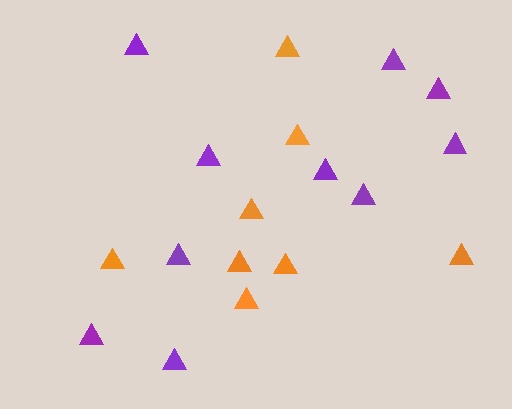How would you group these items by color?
There are 2 groups: one group of purple triangles (10) and one group of orange triangles (8).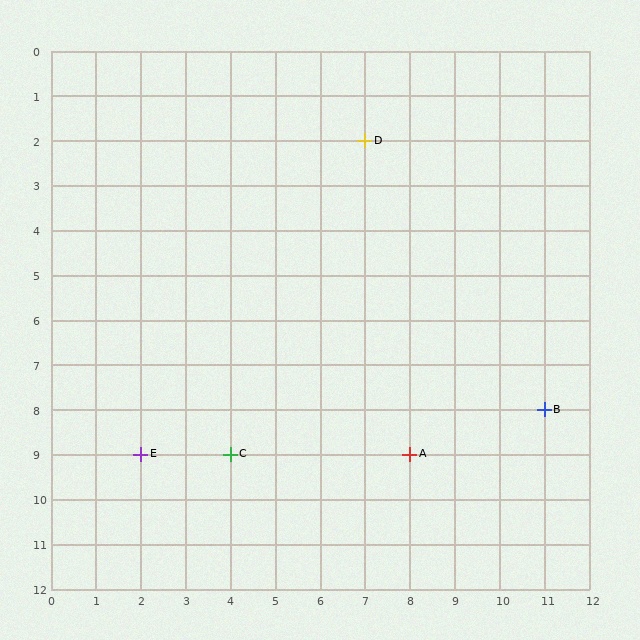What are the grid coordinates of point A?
Point A is at grid coordinates (8, 9).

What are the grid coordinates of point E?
Point E is at grid coordinates (2, 9).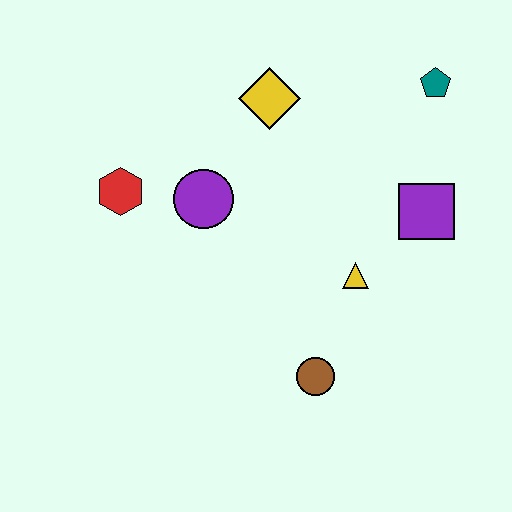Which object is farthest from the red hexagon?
The teal pentagon is farthest from the red hexagon.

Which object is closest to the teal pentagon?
The purple square is closest to the teal pentagon.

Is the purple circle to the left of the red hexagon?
No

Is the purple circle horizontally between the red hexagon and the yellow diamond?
Yes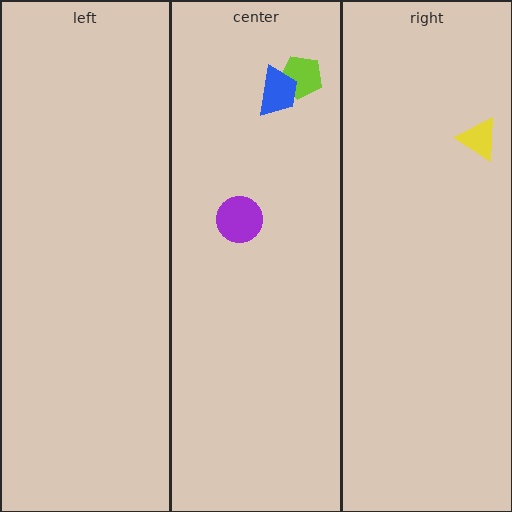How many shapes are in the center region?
3.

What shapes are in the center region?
The purple circle, the lime pentagon, the blue trapezoid.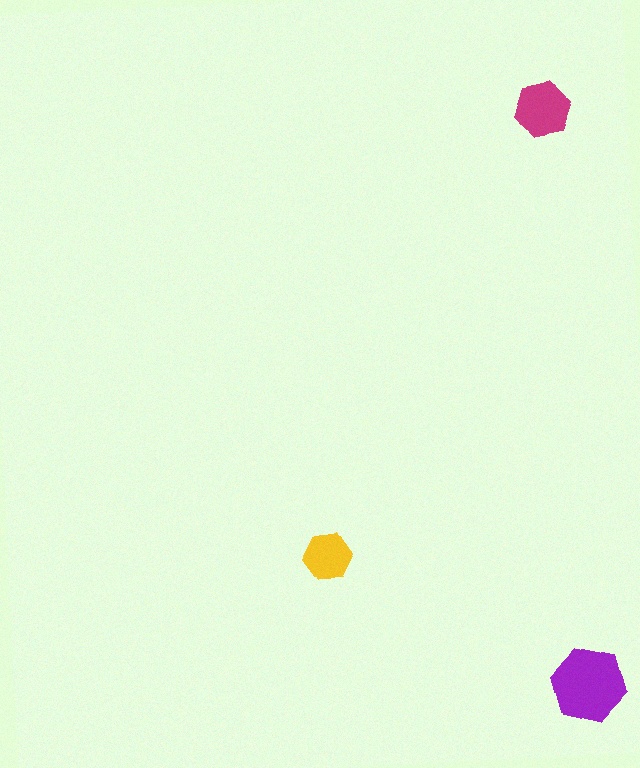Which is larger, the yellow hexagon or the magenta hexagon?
The magenta one.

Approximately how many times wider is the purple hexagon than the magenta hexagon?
About 1.5 times wider.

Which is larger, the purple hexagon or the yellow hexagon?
The purple one.